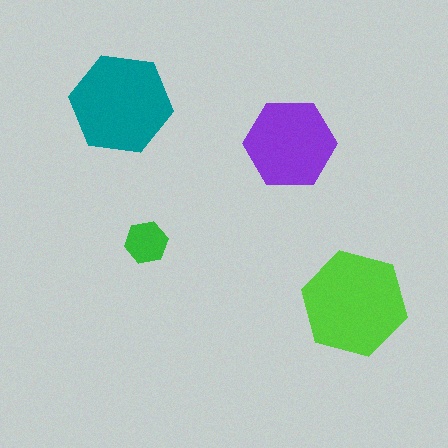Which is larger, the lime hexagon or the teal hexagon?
The lime one.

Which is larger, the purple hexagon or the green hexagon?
The purple one.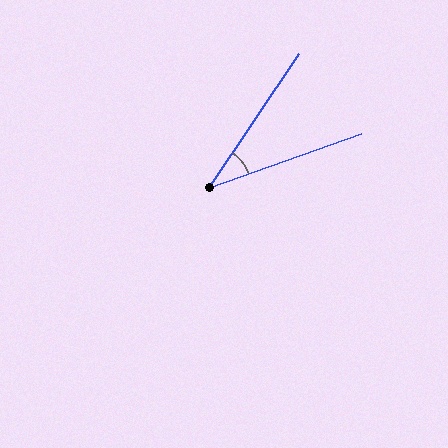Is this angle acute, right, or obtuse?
It is acute.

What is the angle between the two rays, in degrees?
Approximately 36 degrees.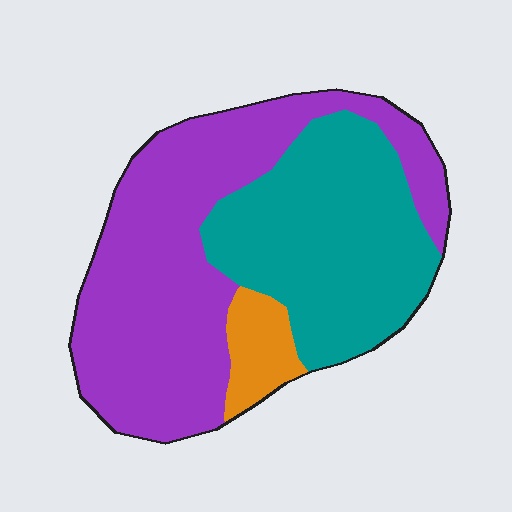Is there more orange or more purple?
Purple.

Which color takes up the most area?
Purple, at roughly 55%.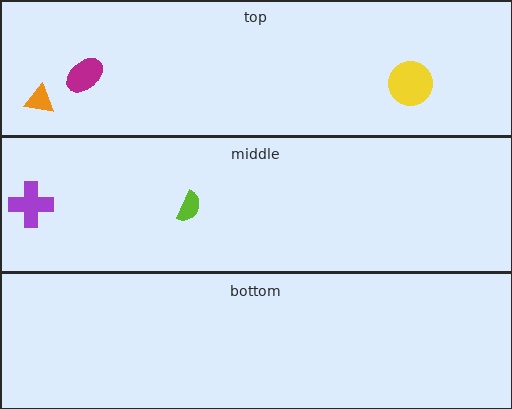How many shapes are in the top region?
3.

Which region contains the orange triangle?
The top region.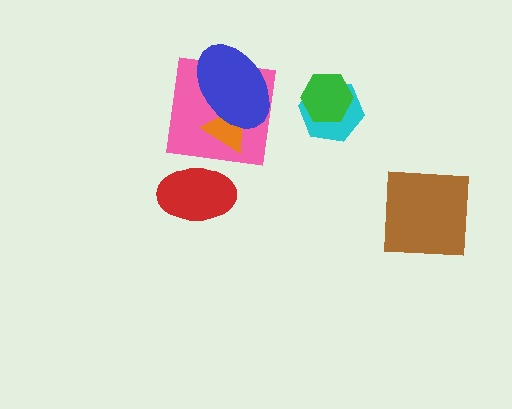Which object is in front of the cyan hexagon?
The green hexagon is in front of the cyan hexagon.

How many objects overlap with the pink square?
2 objects overlap with the pink square.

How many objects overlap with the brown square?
0 objects overlap with the brown square.